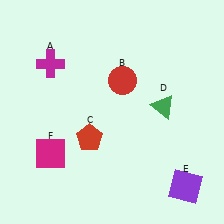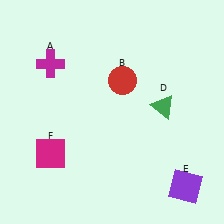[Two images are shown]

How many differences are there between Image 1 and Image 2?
There is 1 difference between the two images.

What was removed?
The red pentagon (C) was removed in Image 2.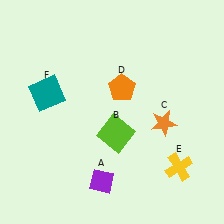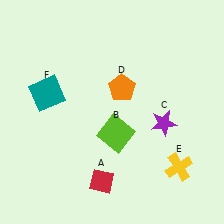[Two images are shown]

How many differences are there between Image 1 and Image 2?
There are 2 differences between the two images.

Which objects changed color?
A changed from purple to red. C changed from orange to purple.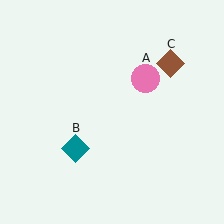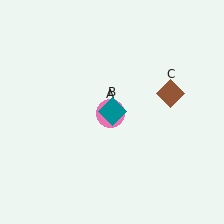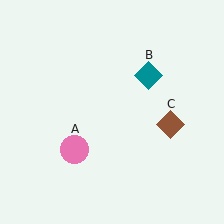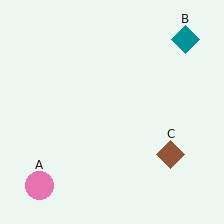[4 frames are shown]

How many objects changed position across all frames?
3 objects changed position: pink circle (object A), teal diamond (object B), brown diamond (object C).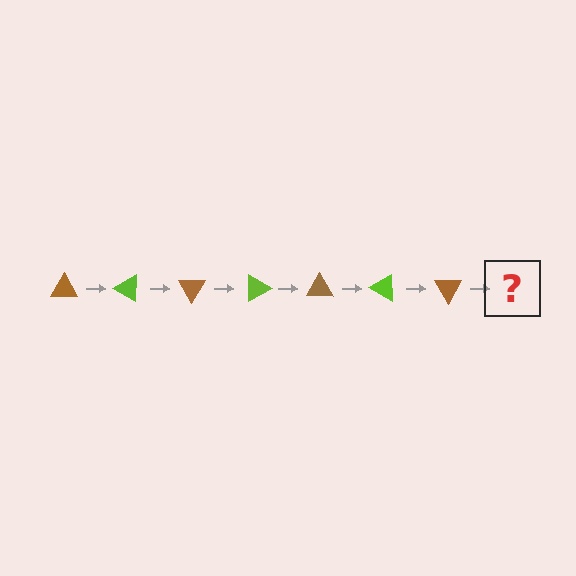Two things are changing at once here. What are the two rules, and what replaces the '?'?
The two rules are that it rotates 30 degrees each step and the color cycles through brown and lime. The '?' should be a lime triangle, rotated 210 degrees from the start.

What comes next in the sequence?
The next element should be a lime triangle, rotated 210 degrees from the start.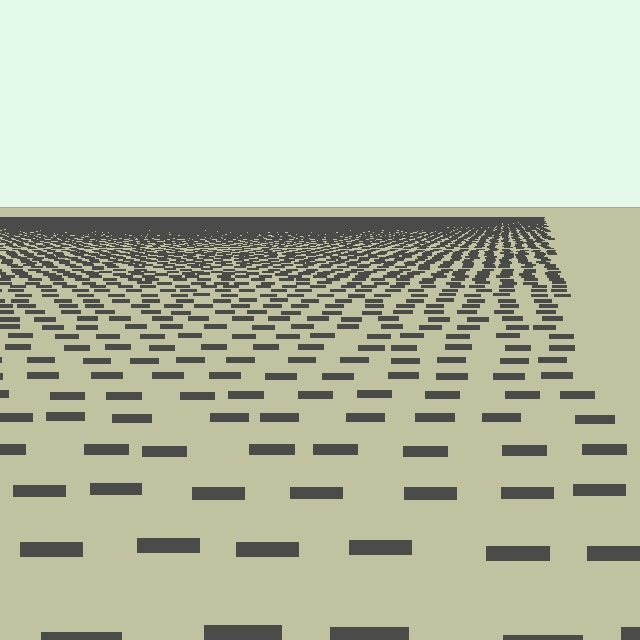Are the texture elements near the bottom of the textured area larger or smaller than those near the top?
Larger. Near the bottom, elements are closer to the viewer and appear at a bigger on-screen size.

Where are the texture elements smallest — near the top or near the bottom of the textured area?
Near the top.